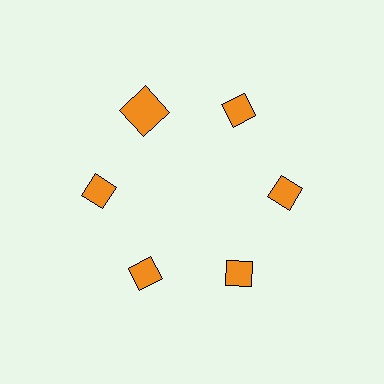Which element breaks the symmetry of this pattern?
The orange square at roughly the 11 o'clock position breaks the symmetry. All other shapes are orange diamonds.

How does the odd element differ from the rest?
It has a different shape: square instead of diamond.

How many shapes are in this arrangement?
There are 6 shapes arranged in a ring pattern.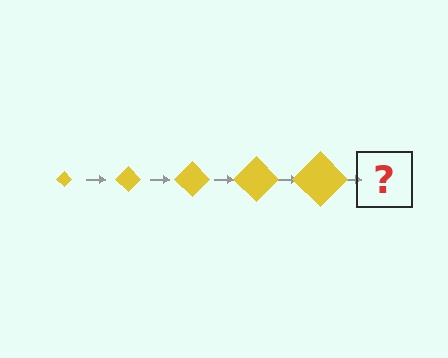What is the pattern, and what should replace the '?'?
The pattern is that the diamond gets progressively larger each step. The '?' should be a yellow diamond, larger than the previous one.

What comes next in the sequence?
The next element should be a yellow diamond, larger than the previous one.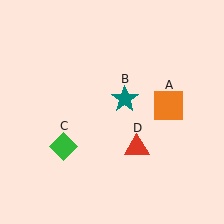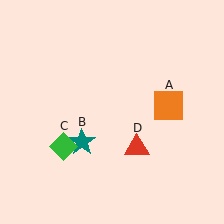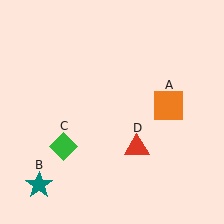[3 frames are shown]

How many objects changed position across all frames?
1 object changed position: teal star (object B).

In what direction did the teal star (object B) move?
The teal star (object B) moved down and to the left.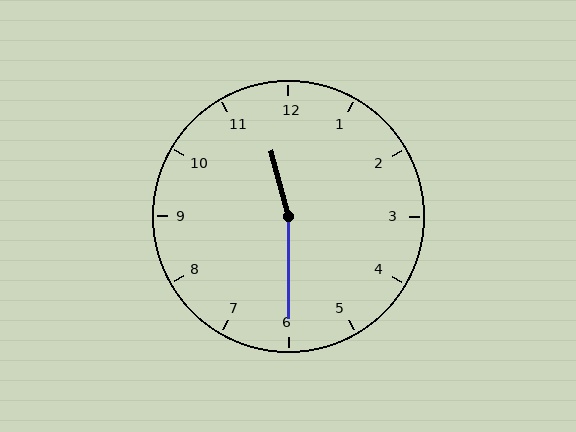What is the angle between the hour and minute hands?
Approximately 165 degrees.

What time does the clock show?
11:30.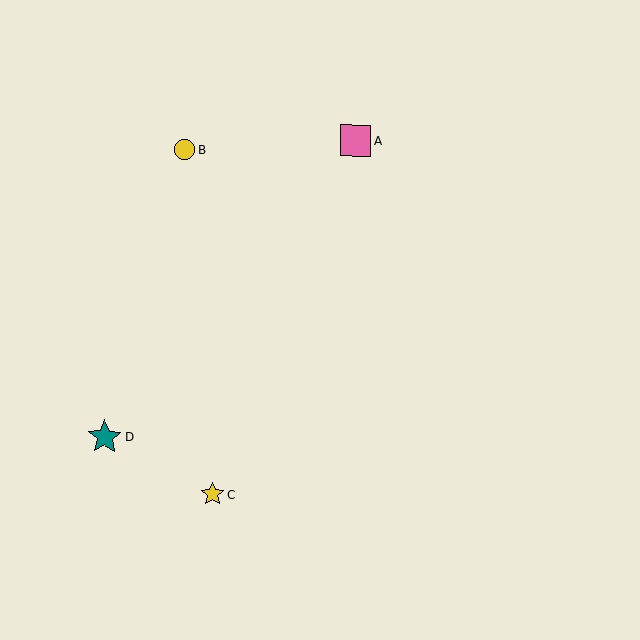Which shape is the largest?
The teal star (labeled D) is the largest.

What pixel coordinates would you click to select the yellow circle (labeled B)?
Click at (184, 149) to select the yellow circle B.